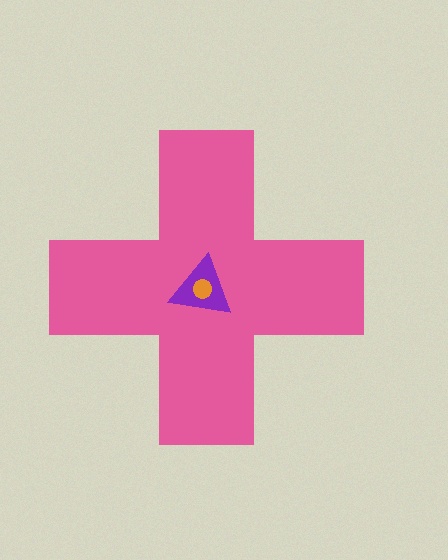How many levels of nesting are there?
3.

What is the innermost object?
The orange circle.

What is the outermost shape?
The pink cross.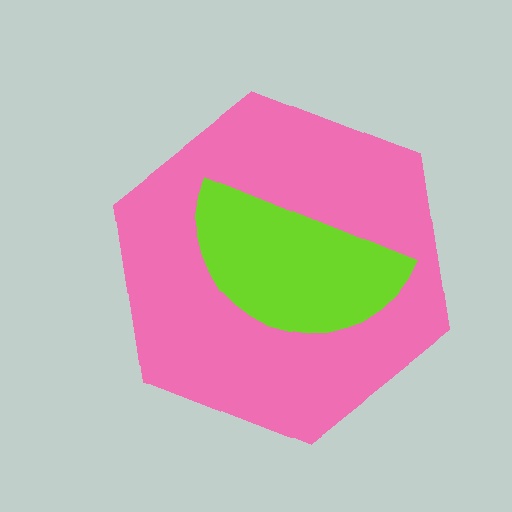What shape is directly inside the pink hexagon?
The lime semicircle.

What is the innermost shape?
The lime semicircle.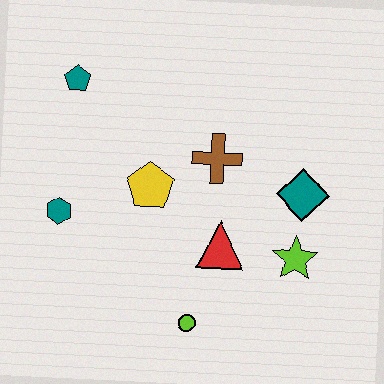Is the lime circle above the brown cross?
No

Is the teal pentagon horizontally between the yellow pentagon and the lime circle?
No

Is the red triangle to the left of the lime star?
Yes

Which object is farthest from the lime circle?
The teal pentagon is farthest from the lime circle.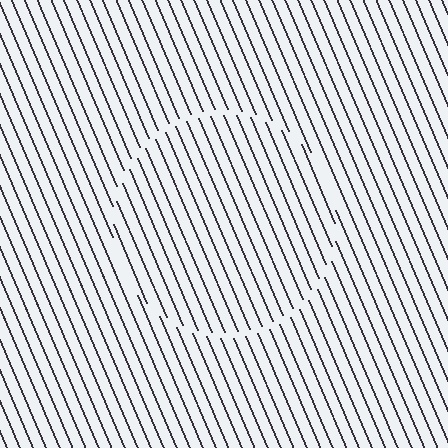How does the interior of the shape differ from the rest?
The interior of the shape contains the same grating, shifted by half a period — the contour is defined by the phase discontinuity where line-ends from the inner and outer gratings abut.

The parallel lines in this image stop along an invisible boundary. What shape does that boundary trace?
An illusory circle. The interior of the shape contains the same grating, shifted by half a period — the contour is defined by the phase discontinuity where line-ends from the inner and outer gratings abut.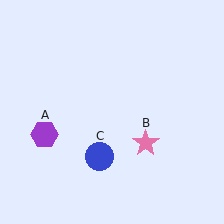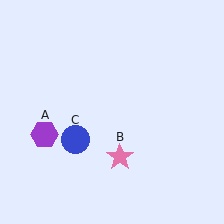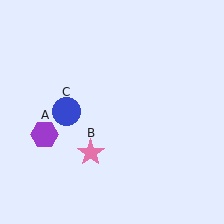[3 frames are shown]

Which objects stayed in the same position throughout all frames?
Purple hexagon (object A) remained stationary.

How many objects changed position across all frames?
2 objects changed position: pink star (object B), blue circle (object C).